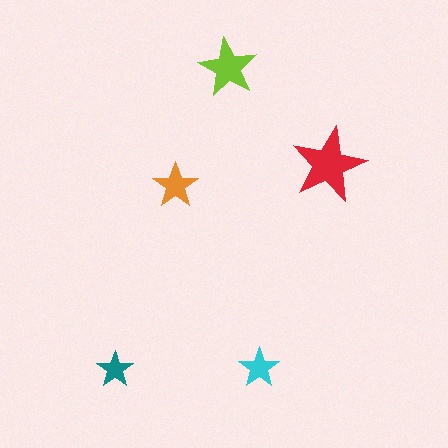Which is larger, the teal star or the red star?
The red one.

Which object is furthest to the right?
The red star is rightmost.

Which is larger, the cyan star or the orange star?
The orange one.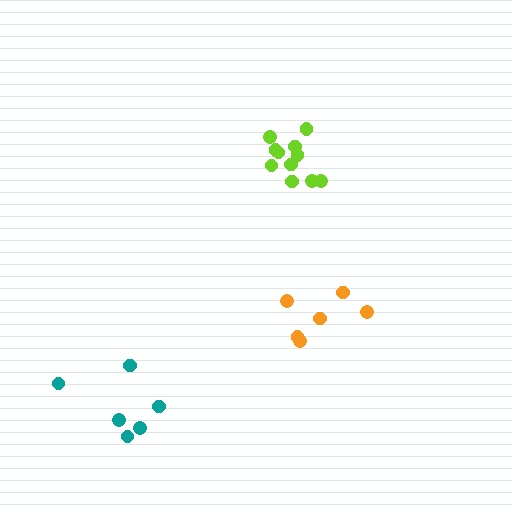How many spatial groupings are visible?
There are 3 spatial groupings.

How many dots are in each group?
Group 1: 11 dots, Group 2: 6 dots, Group 3: 6 dots (23 total).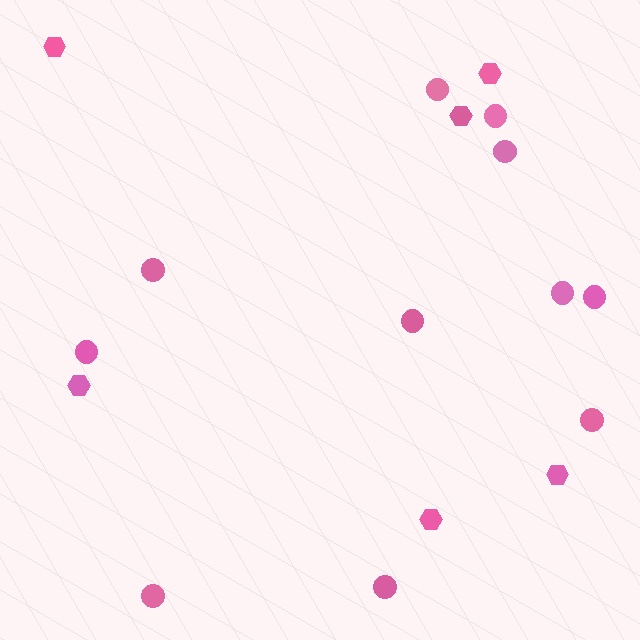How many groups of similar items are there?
There are 2 groups: one group of circles (11) and one group of hexagons (6).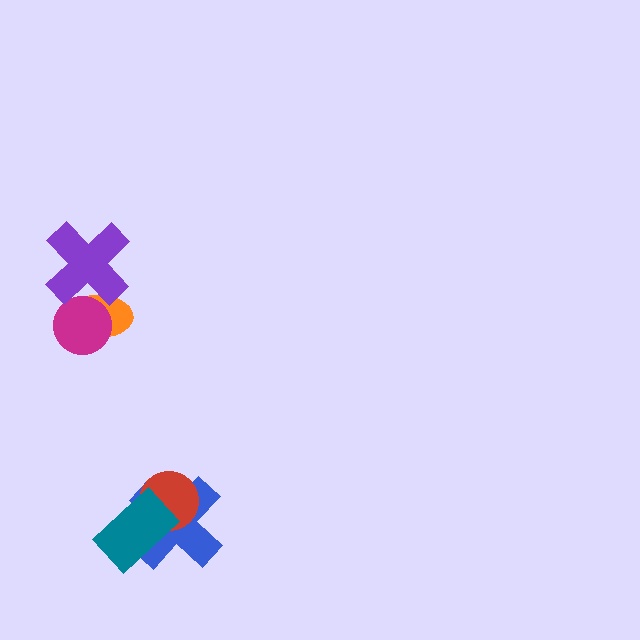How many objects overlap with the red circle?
2 objects overlap with the red circle.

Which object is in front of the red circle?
The teal rectangle is in front of the red circle.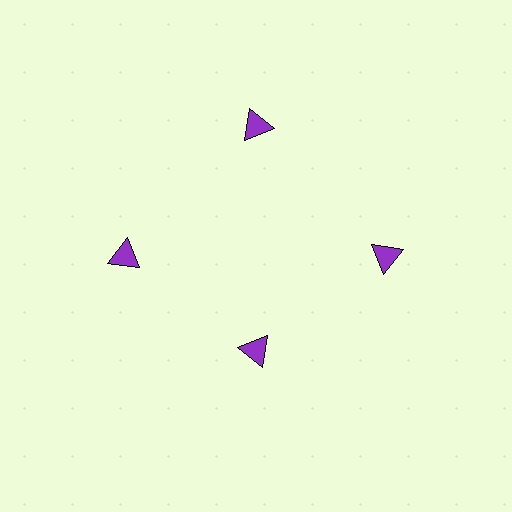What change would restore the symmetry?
The symmetry would be restored by moving it outward, back onto the ring so that all 4 triangles sit at equal angles and equal distance from the center.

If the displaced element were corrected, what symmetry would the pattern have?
It would have 4-fold rotational symmetry — the pattern would map onto itself every 90 degrees.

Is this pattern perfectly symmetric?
No. The 4 purple triangles are arranged in a ring, but one element near the 6 o'clock position is pulled inward toward the center, breaking the 4-fold rotational symmetry.